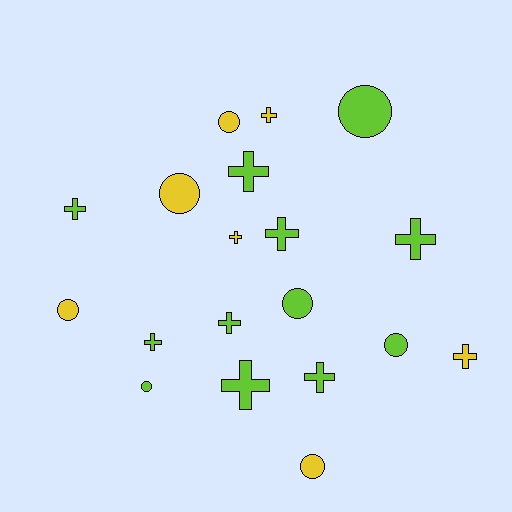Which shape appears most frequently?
Cross, with 11 objects.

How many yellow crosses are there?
There are 3 yellow crosses.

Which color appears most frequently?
Lime, with 12 objects.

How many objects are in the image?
There are 19 objects.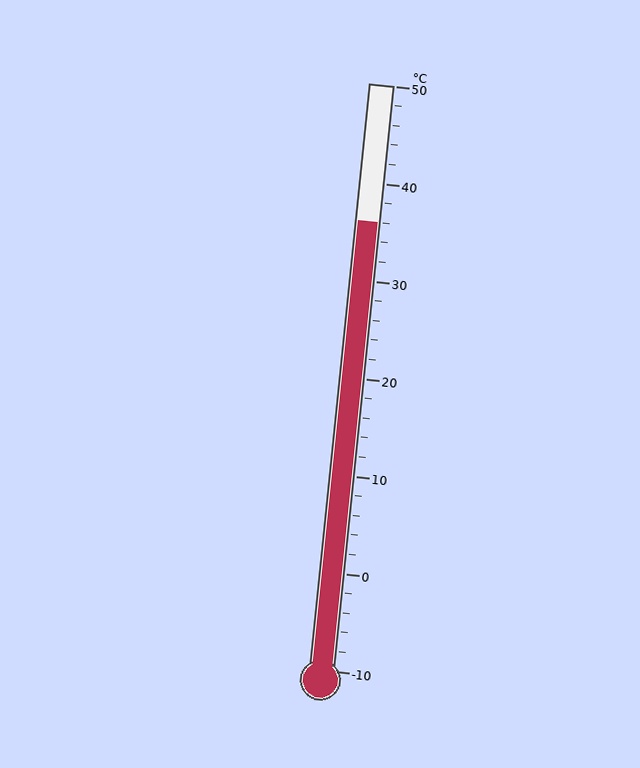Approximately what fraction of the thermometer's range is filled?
The thermometer is filled to approximately 75% of its range.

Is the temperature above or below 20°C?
The temperature is above 20°C.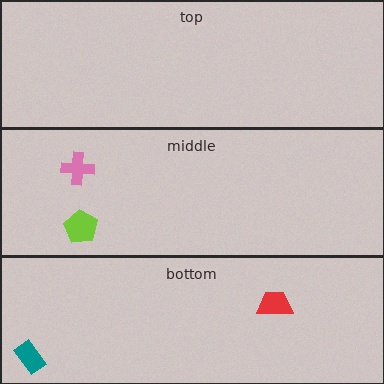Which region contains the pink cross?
The middle region.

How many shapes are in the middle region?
2.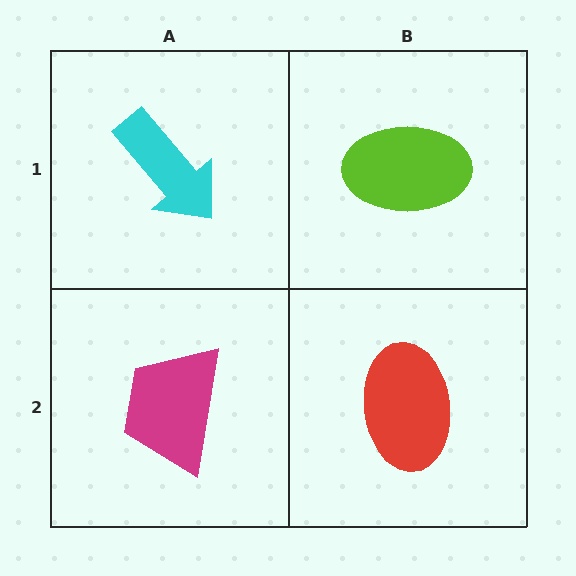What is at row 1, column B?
A lime ellipse.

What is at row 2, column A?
A magenta trapezoid.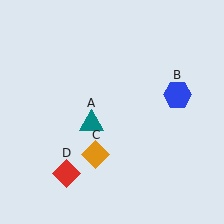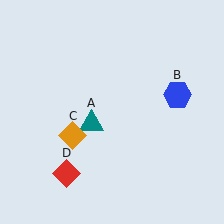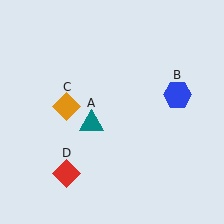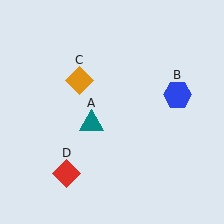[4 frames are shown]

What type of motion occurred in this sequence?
The orange diamond (object C) rotated clockwise around the center of the scene.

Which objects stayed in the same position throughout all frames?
Teal triangle (object A) and blue hexagon (object B) and red diamond (object D) remained stationary.